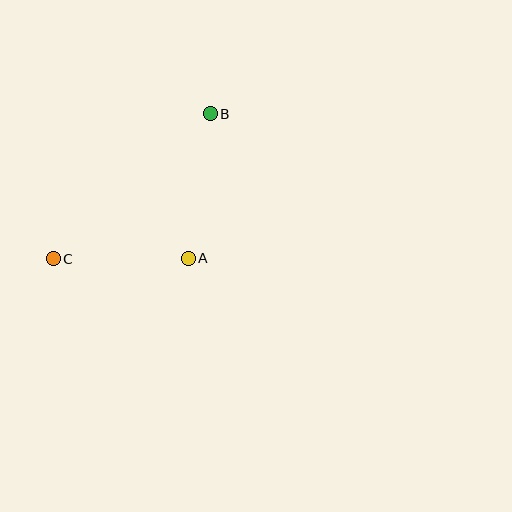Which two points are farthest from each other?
Points B and C are farthest from each other.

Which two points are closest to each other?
Points A and C are closest to each other.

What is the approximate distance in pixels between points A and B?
The distance between A and B is approximately 146 pixels.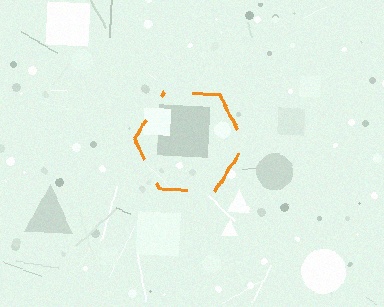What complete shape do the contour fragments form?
The contour fragments form a hexagon.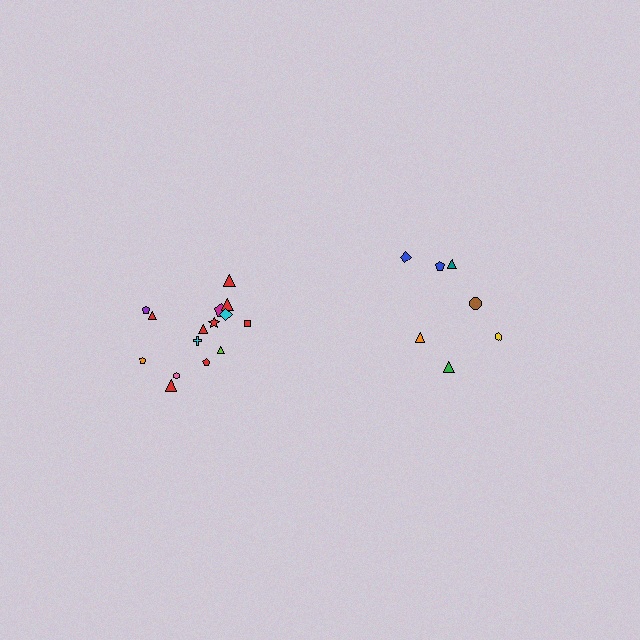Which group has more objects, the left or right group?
The left group.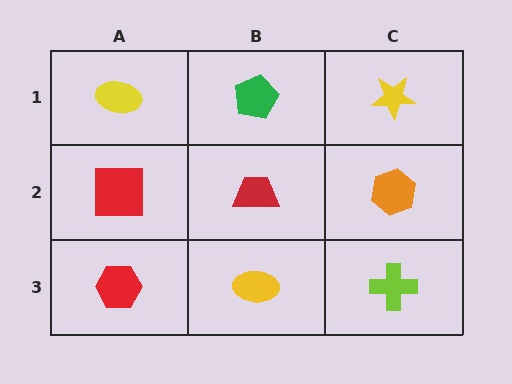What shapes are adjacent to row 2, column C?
A yellow star (row 1, column C), a lime cross (row 3, column C), a red trapezoid (row 2, column B).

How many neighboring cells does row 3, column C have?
2.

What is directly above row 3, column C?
An orange hexagon.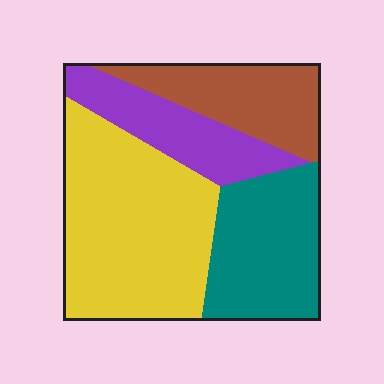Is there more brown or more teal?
Teal.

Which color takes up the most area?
Yellow, at roughly 40%.